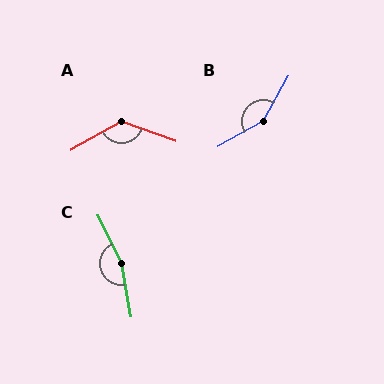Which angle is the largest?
C, at approximately 164 degrees.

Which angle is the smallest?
A, at approximately 130 degrees.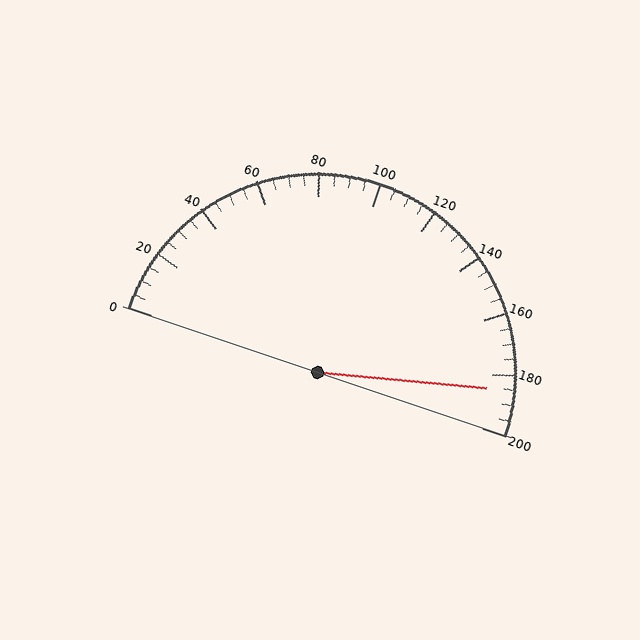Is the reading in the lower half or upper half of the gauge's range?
The reading is in the upper half of the range (0 to 200).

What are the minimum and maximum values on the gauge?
The gauge ranges from 0 to 200.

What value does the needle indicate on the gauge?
The needle indicates approximately 185.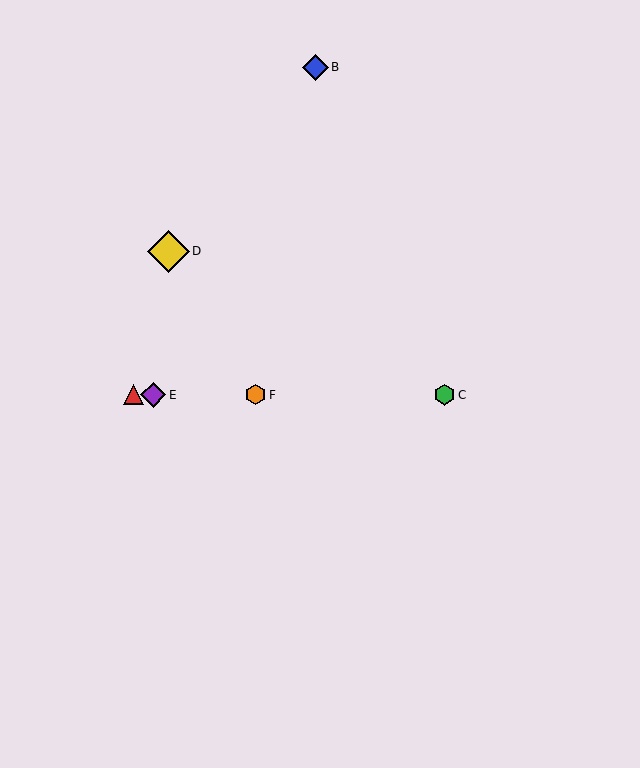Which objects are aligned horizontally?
Objects A, C, E, F are aligned horizontally.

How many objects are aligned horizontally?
4 objects (A, C, E, F) are aligned horizontally.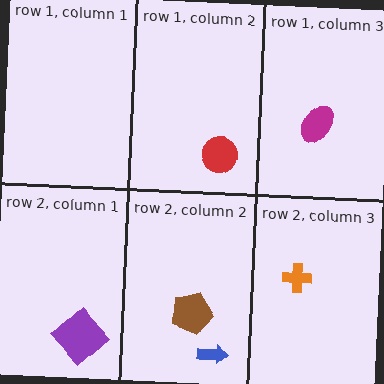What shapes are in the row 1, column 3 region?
The magenta ellipse.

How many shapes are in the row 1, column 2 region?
1.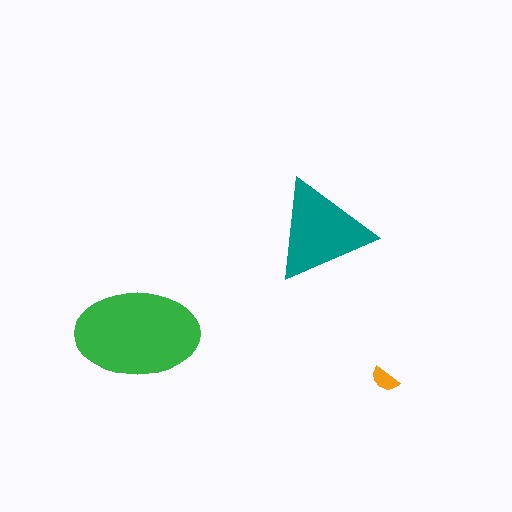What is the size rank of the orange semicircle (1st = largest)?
3rd.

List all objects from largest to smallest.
The green ellipse, the teal triangle, the orange semicircle.